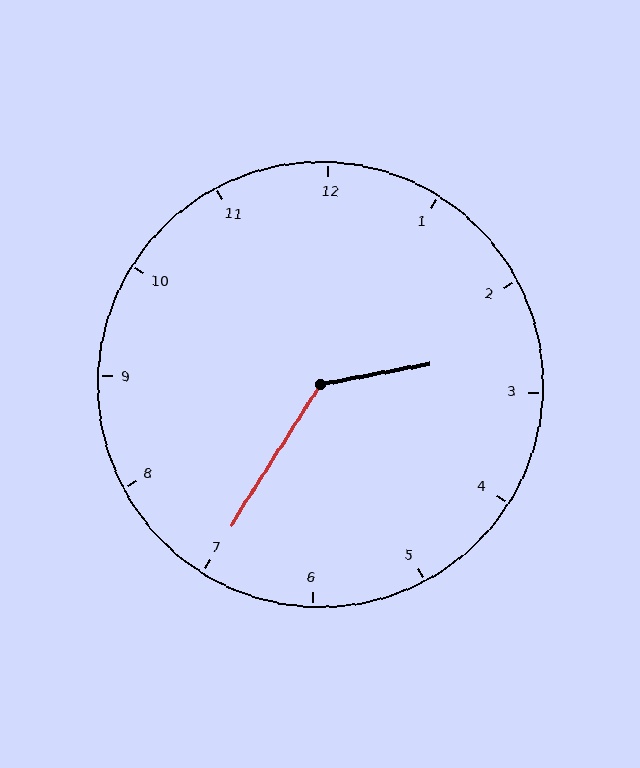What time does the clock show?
2:35.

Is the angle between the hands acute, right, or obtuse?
It is obtuse.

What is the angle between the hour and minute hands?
Approximately 132 degrees.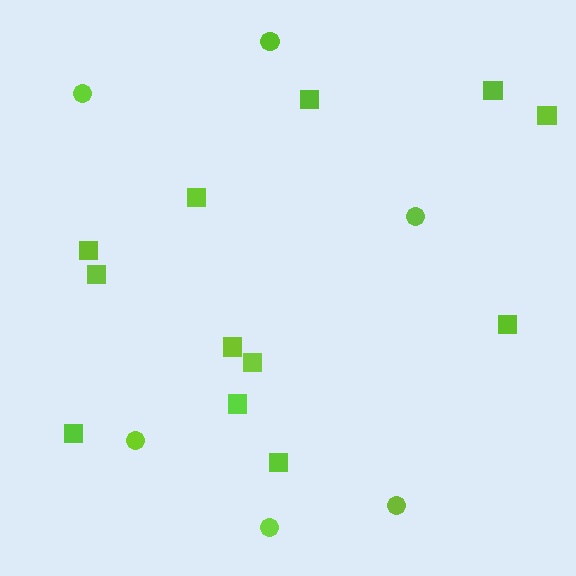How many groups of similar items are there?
There are 2 groups: one group of squares (12) and one group of circles (6).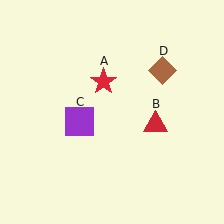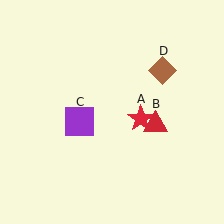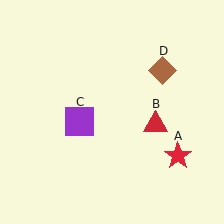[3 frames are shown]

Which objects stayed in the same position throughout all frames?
Red triangle (object B) and purple square (object C) and brown diamond (object D) remained stationary.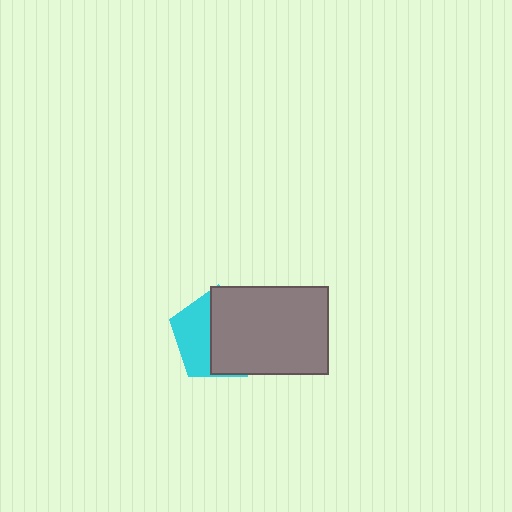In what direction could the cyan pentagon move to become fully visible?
The cyan pentagon could move left. That would shift it out from behind the gray rectangle entirely.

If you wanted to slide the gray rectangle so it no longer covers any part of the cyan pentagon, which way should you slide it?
Slide it right — that is the most direct way to separate the two shapes.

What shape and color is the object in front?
The object in front is a gray rectangle.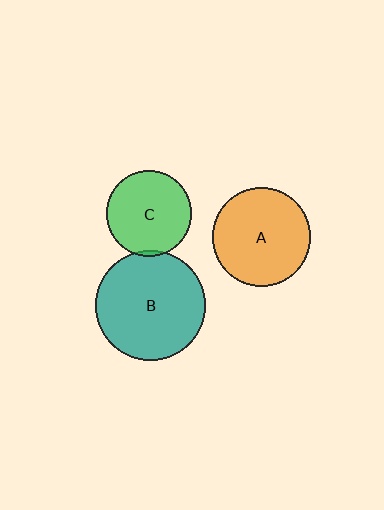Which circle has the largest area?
Circle B (teal).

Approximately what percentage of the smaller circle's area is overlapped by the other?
Approximately 5%.